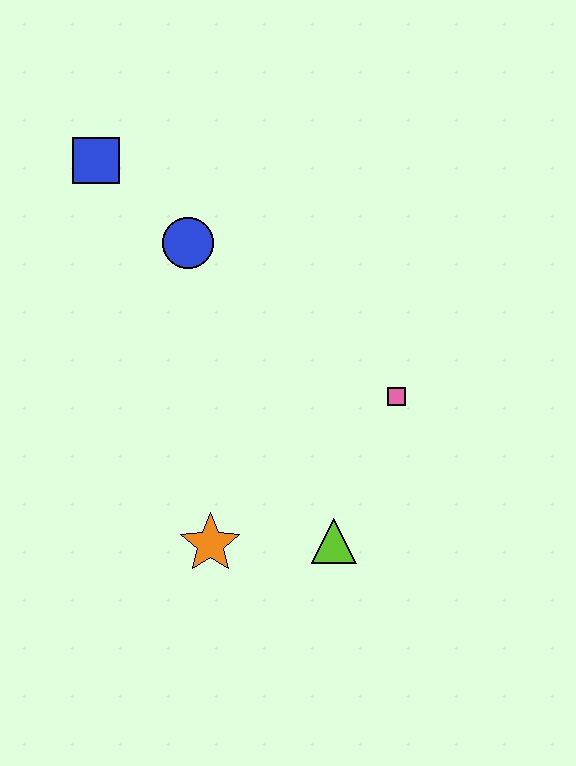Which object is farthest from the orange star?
The blue square is farthest from the orange star.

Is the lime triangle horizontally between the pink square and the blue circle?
Yes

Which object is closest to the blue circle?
The blue square is closest to the blue circle.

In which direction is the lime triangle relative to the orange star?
The lime triangle is to the right of the orange star.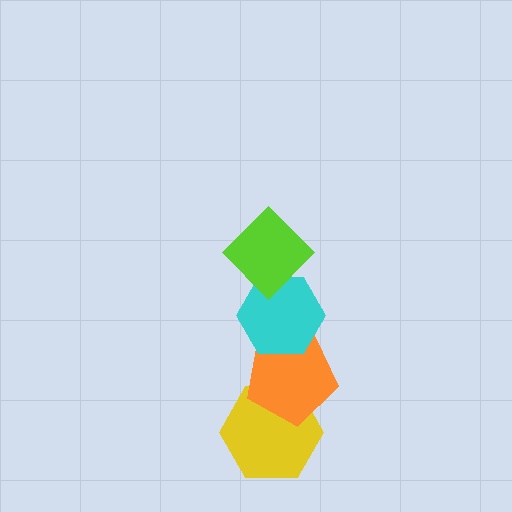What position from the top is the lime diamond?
The lime diamond is 1st from the top.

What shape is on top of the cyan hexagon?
The lime diamond is on top of the cyan hexagon.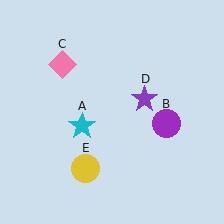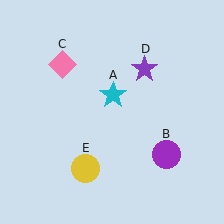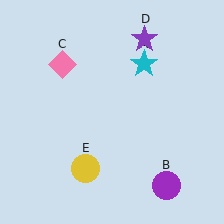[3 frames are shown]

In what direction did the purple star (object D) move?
The purple star (object D) moved up.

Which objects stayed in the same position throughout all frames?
Pink diamond (object C) and yellow circle (object E) remained stationary.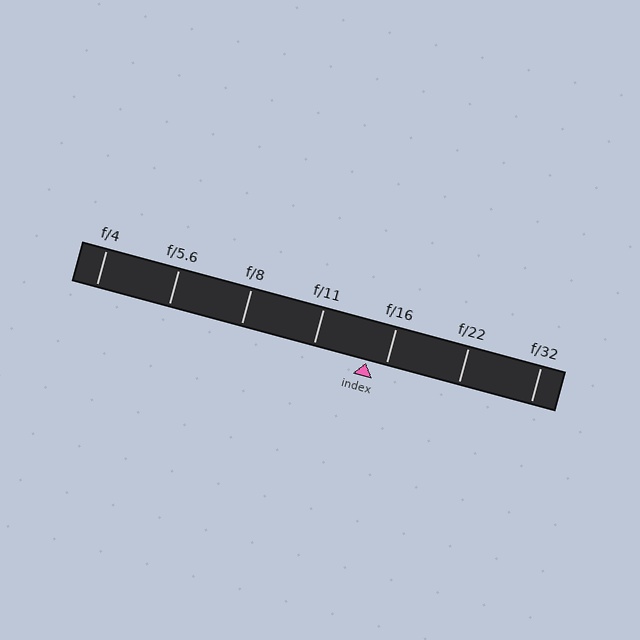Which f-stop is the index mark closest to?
The index mark is closest to f/16.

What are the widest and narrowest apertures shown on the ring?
The widest aperture shown is f/4 and the narrowest is f/32.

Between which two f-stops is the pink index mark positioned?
The index mark is between f/11 and f/16.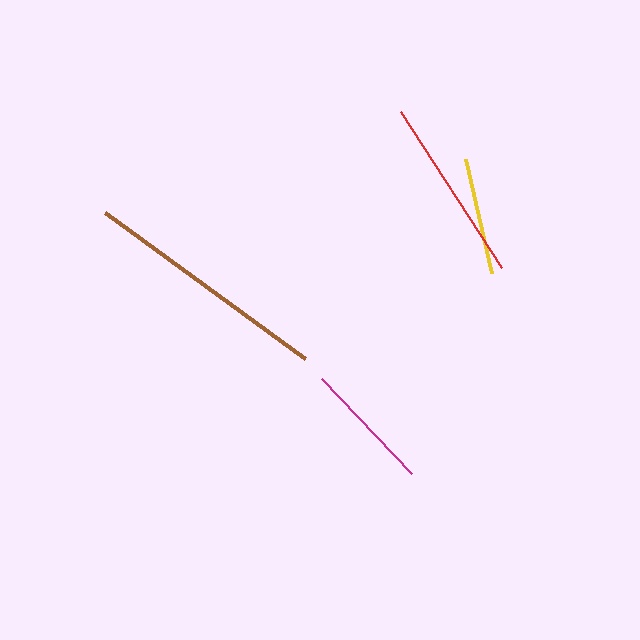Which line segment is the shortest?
The yellow line is the shortest at approximately 117 pixels.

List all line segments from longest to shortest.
From longest to shortest: brown, red, magenta, yellow.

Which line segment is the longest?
The brown line is the longest at approximately 248 pixels.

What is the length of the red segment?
The red segment is approximately 186 pixels long.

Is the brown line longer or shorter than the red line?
The brown line is longer than the red line.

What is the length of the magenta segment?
The magenta segment is approximately 132 pixels long.